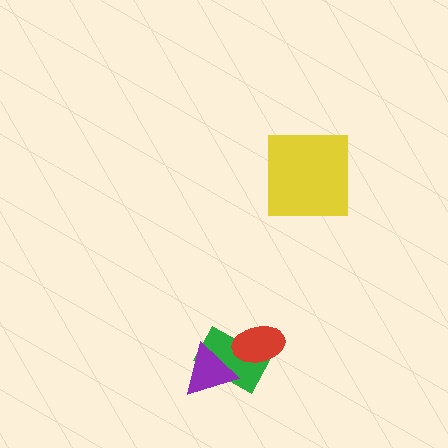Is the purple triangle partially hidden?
No, no other shape covers it.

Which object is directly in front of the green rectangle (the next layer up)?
The purple triangle is directly in front of the green rectangle.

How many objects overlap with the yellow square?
0 objects overlap with the yellow square.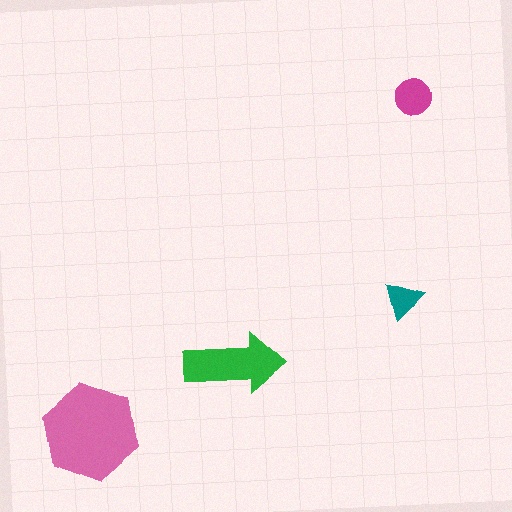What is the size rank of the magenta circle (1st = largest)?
3rd.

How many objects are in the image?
There are 4 objects in the image.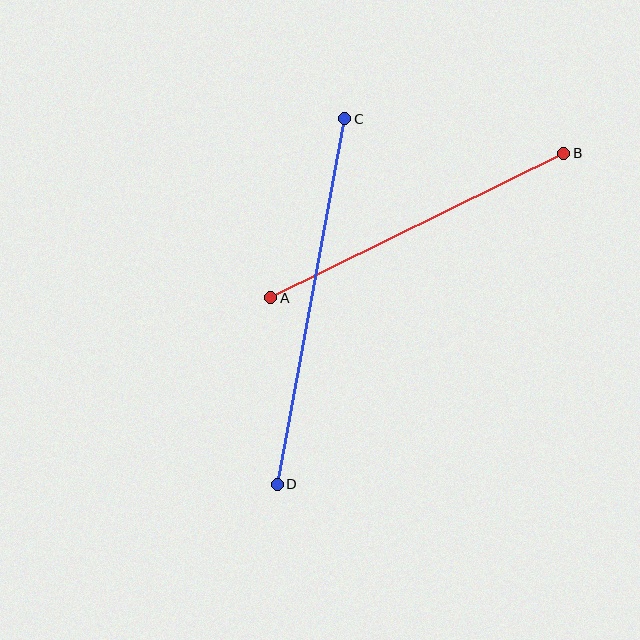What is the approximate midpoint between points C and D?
The midpoint is at approximately (311, 301) pixels.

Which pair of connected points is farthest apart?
Points C and D are farthest apart.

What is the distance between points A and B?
The distance is approximately 327 pixels.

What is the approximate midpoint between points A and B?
The midpoint is at approximately (417, 225) pixels.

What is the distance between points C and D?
The distance is approximately 372 pixels.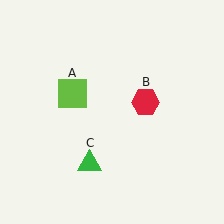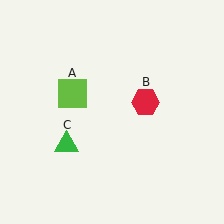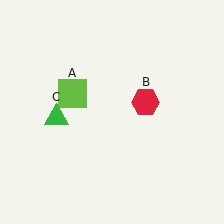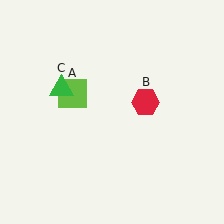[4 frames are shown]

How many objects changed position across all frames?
1 object changed position: green triangle (object C).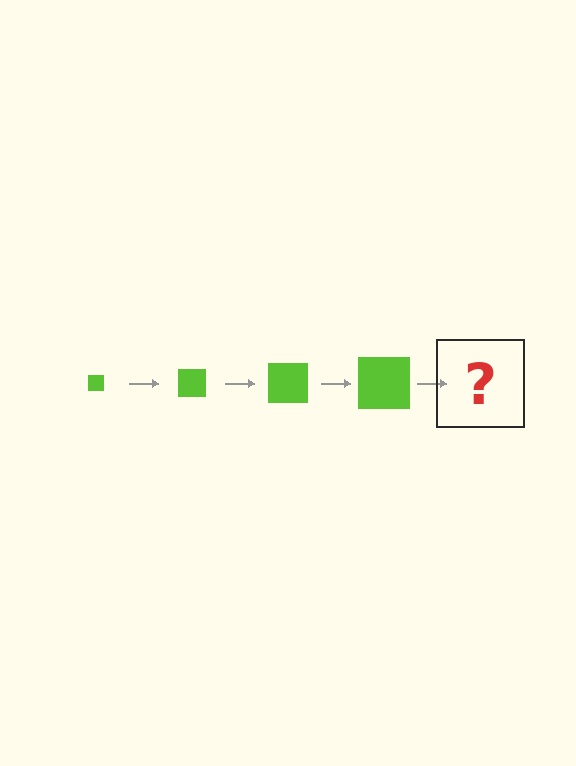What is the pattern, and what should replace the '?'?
The pattern is that the square gets progressively larger each step. The '?' should be a lime square, larger than the previous one.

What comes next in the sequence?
The next element should be a lime square, larger than the previous one.